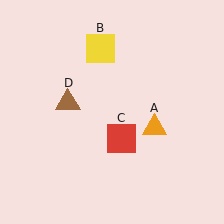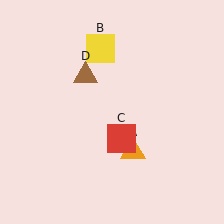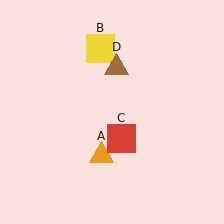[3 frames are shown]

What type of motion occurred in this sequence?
The orange triangle (object A), brown triangle (object D) rotated clockwise around the center of the scene.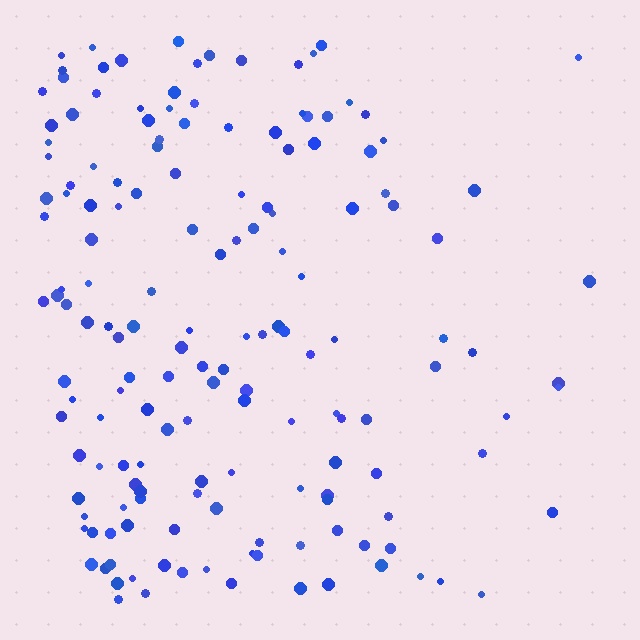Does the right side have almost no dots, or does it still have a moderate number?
Still a moderate number, just noticeably fewer than the left.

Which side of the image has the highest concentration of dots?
The left.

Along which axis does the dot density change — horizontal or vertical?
Horizontal.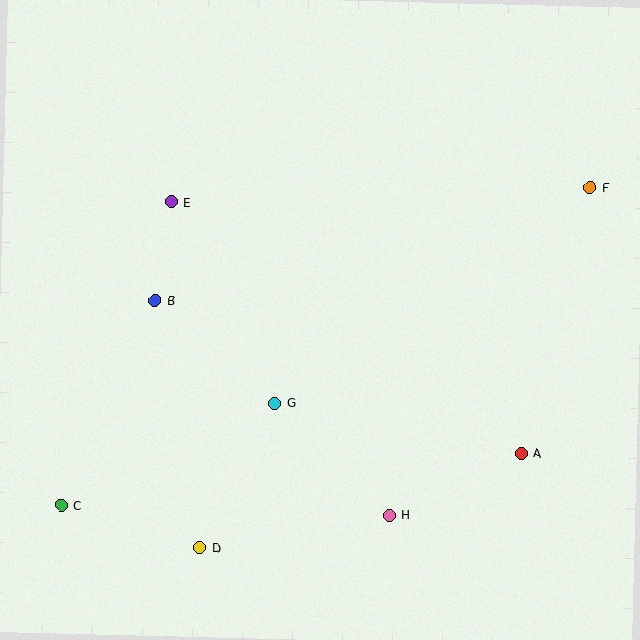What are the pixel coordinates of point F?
Point F is at (590, 187).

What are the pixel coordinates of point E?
Point E is at (171, 202).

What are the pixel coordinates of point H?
Point H is at (389, 515).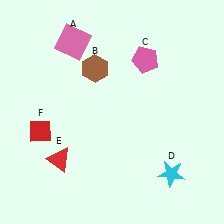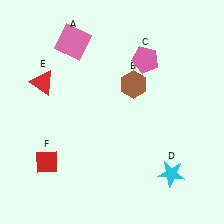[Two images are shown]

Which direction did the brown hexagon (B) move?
The brown hexagon (B) moved right.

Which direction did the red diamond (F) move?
The red diamond (F) moved down.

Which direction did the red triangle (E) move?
The red triangle (E) moved up.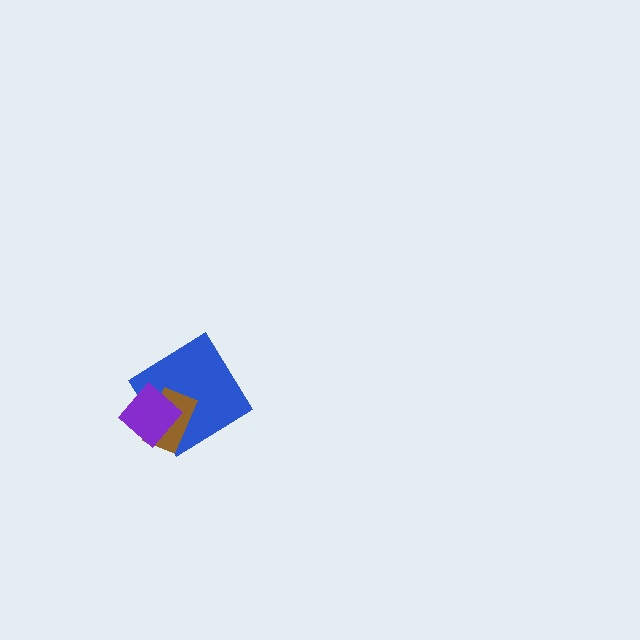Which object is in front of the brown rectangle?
The purple diamond is in front of the brown rectangle.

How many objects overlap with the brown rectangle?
2 objects overlap with the brown rectangle.